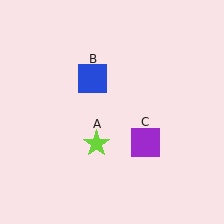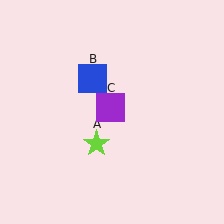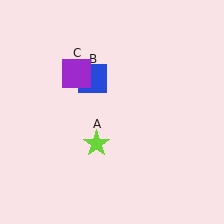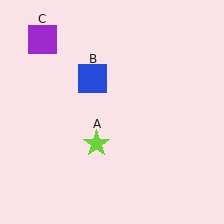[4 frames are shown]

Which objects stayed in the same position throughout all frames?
Lime star (object A) and blue square (object B) remained stationary.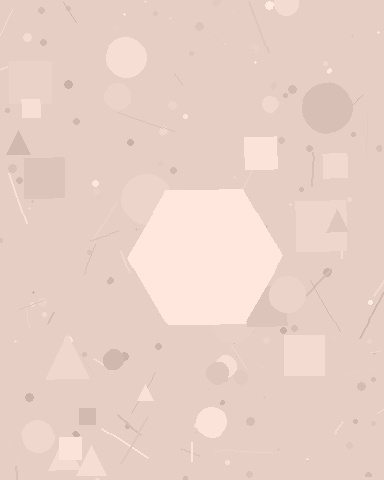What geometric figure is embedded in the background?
A hexagon is embedded in the background.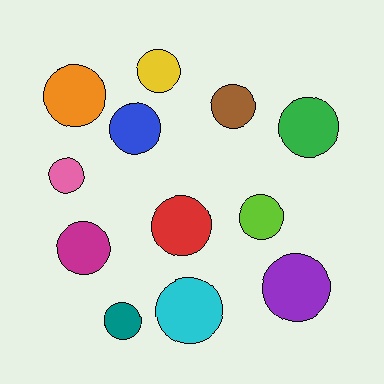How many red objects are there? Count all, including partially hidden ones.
There is 1 red object.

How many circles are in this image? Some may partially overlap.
There are 12 circles.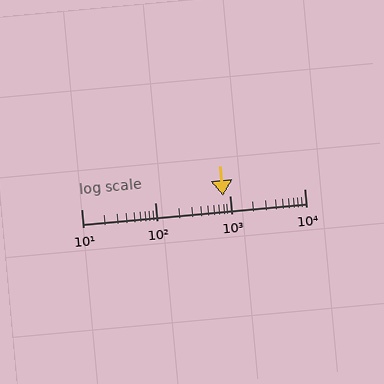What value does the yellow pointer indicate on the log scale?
The pointer indicates approximately 820.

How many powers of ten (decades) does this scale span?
The scale spans 3 decades, from 10 to 10000.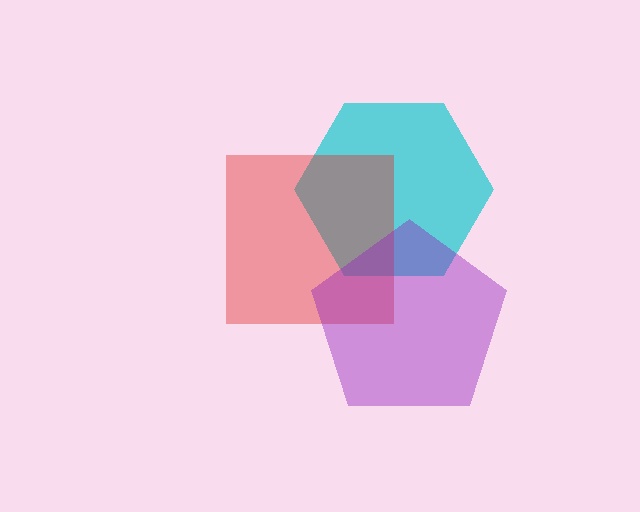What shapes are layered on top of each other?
The layered shapes are: a cyan hexagon, a red square, a purple pentagon.